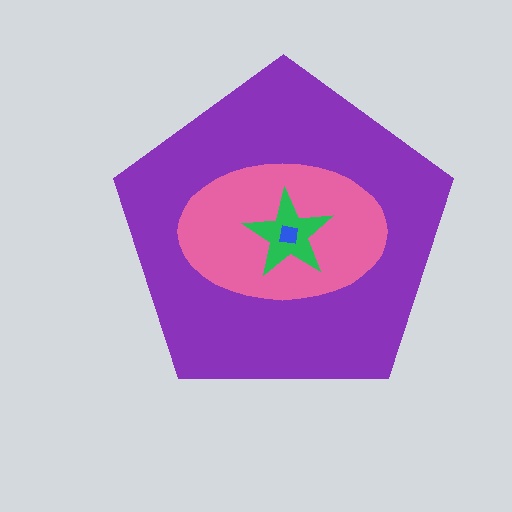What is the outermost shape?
The purple pentagon.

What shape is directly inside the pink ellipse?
The green star.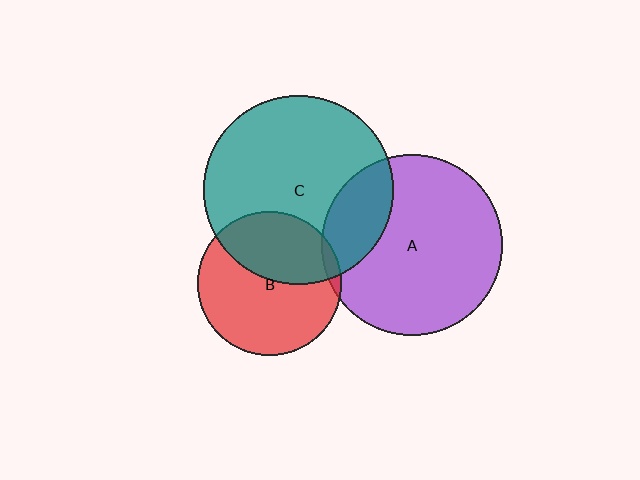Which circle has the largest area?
Circle C (teal).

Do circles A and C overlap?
Yes.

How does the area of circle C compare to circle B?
Approximately 1.7 times.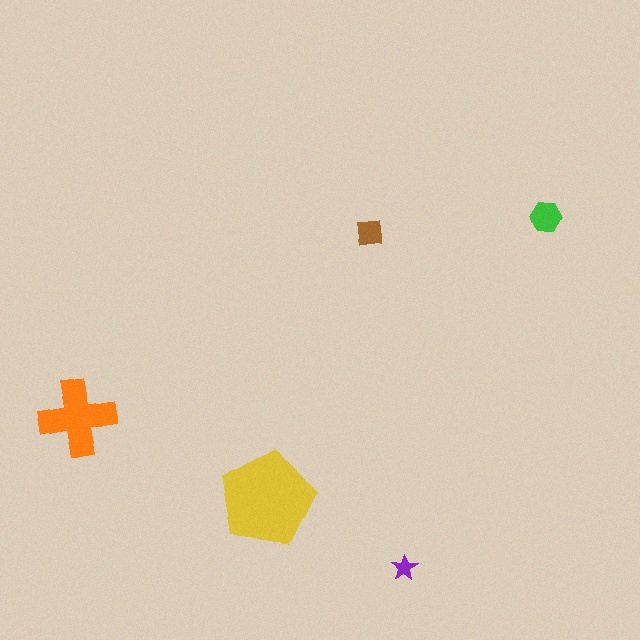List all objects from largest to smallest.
The yellow pentagon, the orange cross, the green hexagon, the brown square, the purple star.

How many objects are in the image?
There are 5 objects in the image.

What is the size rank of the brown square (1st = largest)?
4th.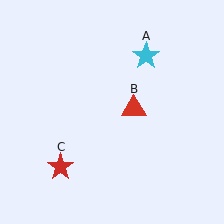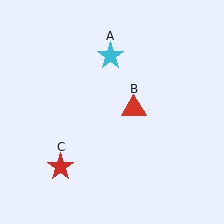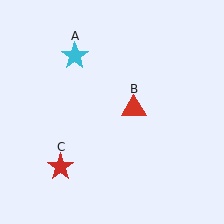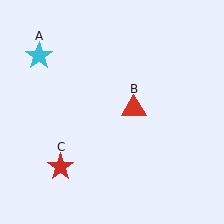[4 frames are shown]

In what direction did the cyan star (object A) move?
The cyan star (object A) moved left.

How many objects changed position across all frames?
1 object changed position: cyan star (object A).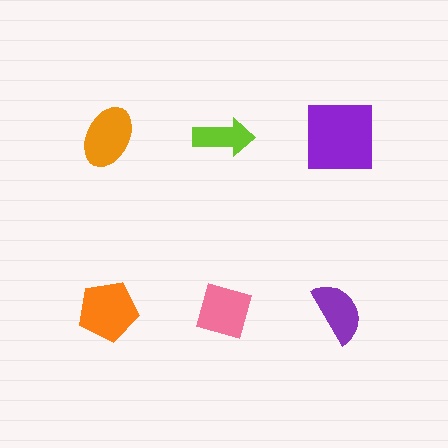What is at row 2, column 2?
A pink diamond.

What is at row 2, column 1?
An orange pentagon.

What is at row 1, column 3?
A purple square.